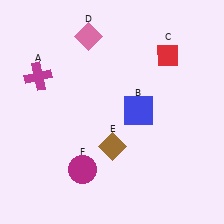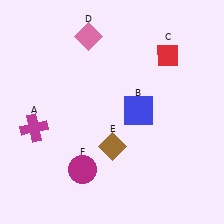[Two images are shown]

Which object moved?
The magenta cross (A) moved down.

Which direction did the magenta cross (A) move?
The magenta cross (A) moved down.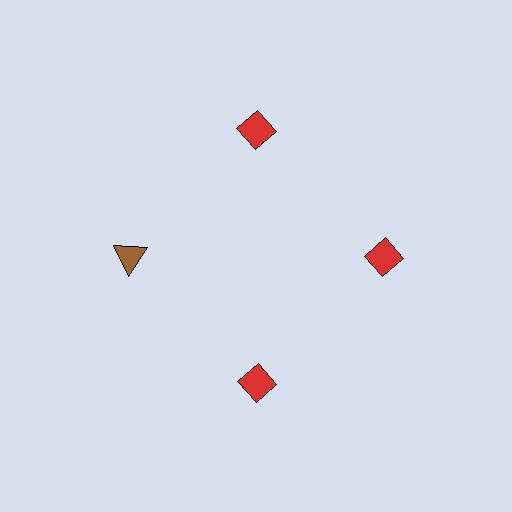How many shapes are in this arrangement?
There are 4 shapes arranged in a ring pattern.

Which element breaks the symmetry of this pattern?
The brown triangle at roughly the 9 o'clock position breaks the symmetry. All other shapes are red diamonds.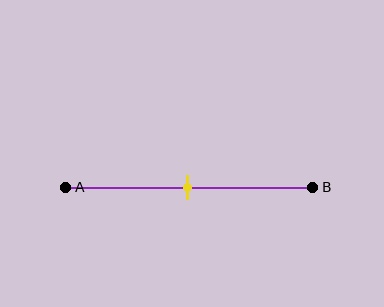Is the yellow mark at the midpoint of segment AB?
Yes, the mark is approximately at the midpoint.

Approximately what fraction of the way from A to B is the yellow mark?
The yellow mark is approximately 50% of the way from A to B.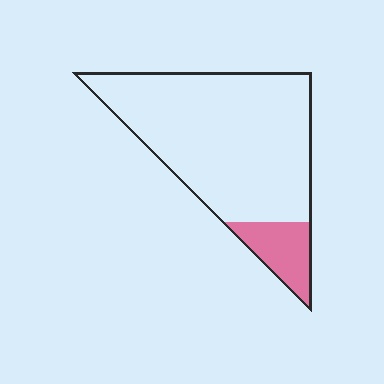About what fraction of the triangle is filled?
About one eighth (1/8).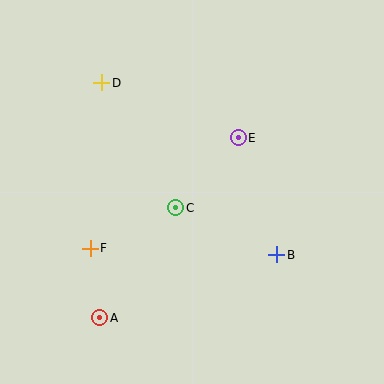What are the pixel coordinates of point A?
Point A is at (100, 318).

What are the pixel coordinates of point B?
Point B is at (277, 255).